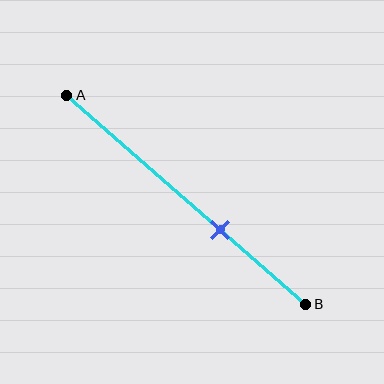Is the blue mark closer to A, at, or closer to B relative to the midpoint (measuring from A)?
The blue mark is closer to point B than the midpoint of segment AB.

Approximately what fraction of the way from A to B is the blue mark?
The blue mark is approximately 65% of the way from A to B.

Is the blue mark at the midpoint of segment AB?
No, the mark is at about 65% from A, not at the 50% midpoint.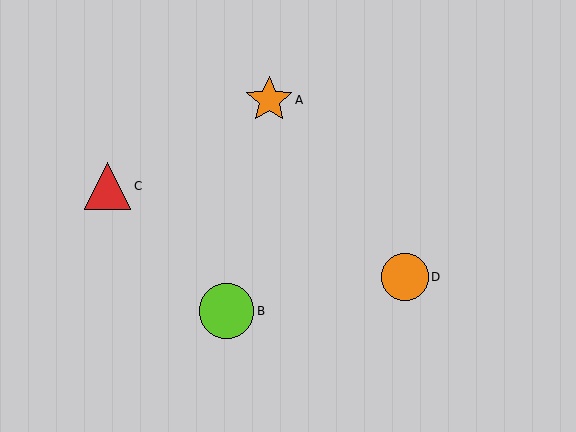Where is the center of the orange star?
The center of the orange star is at (269, 100).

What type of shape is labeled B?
Shape B is a lime circle.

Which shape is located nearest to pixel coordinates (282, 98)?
The orange star (labeled A) at (269, 100) is nearest to that location.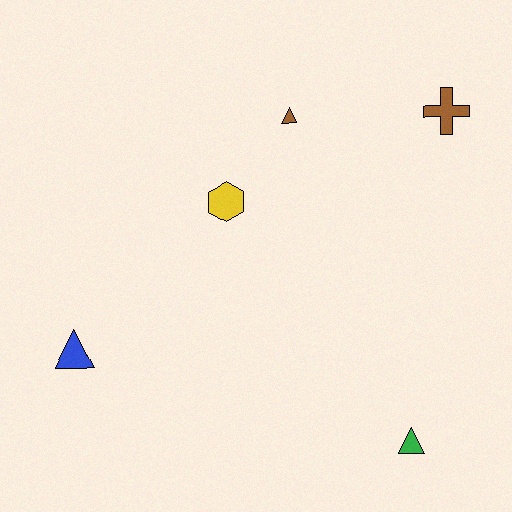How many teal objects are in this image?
There are no teal objects.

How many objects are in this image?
There are 5 objects.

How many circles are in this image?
There are no circles.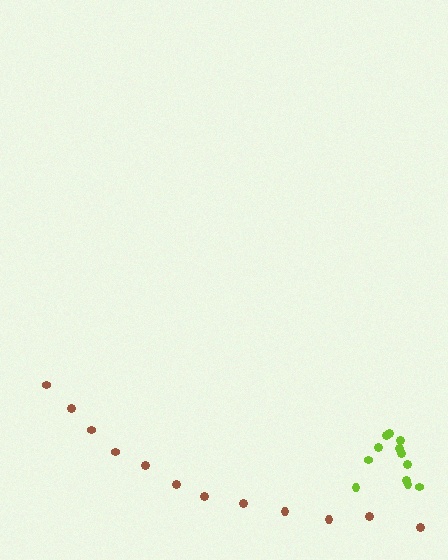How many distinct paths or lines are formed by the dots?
There are 2 distinct paths.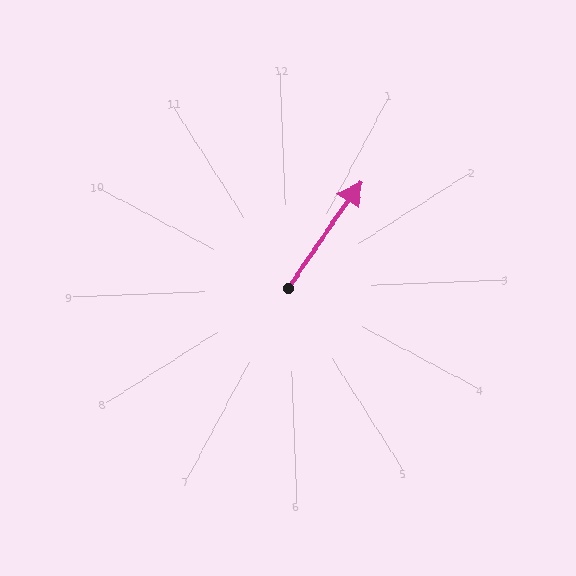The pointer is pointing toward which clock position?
Roughly 1 o'clock.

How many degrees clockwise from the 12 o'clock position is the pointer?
Approximately 37 degrees.